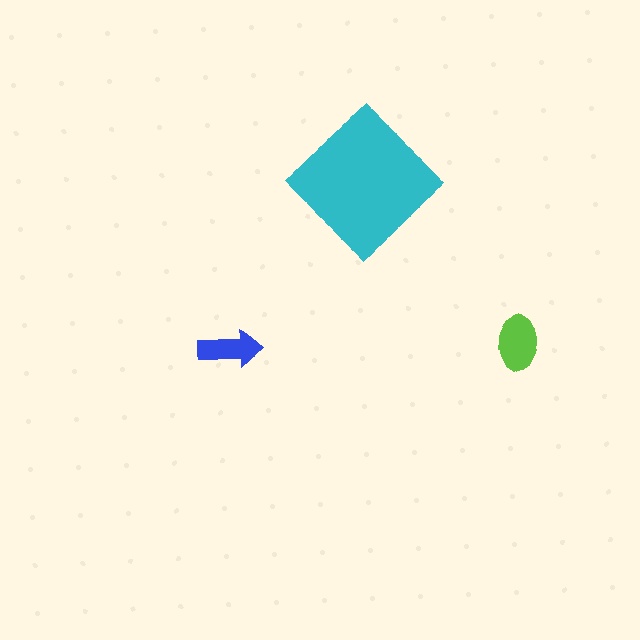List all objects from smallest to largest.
The blue arrow, the lime ellipse, the cyan diamond.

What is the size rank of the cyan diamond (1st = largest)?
1st.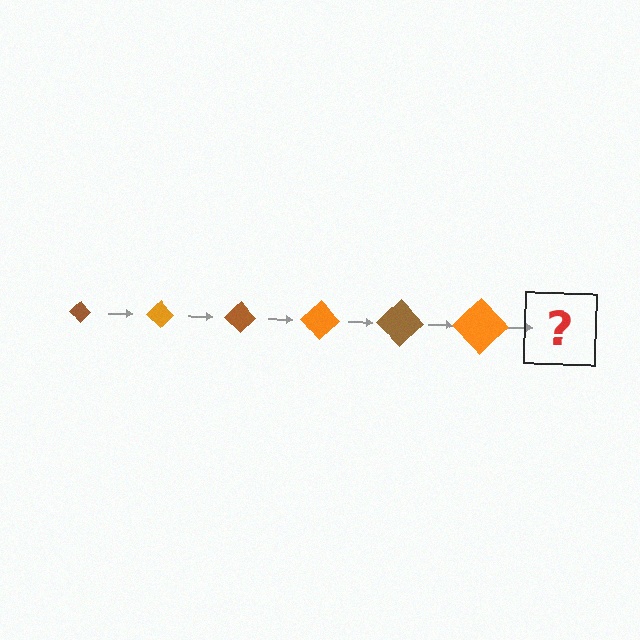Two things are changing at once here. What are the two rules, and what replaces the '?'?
The two rules are that the diamond grows larger each step and the color cycles through brown and orange. The '?' should be a brown diamond, larger than the previous one.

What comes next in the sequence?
The next element should be a brown diamond, larger than the previous one.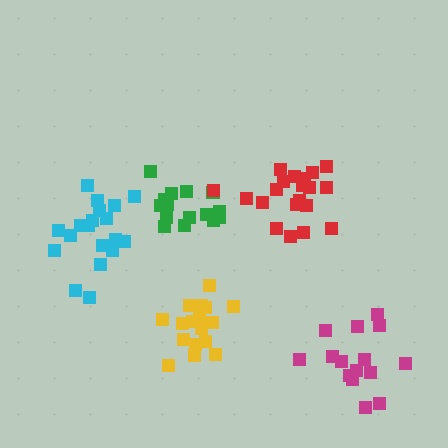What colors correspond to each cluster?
The clusters are colored: green, magenta, yellow, cyan, red.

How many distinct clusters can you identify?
There are 5 distinct clusters.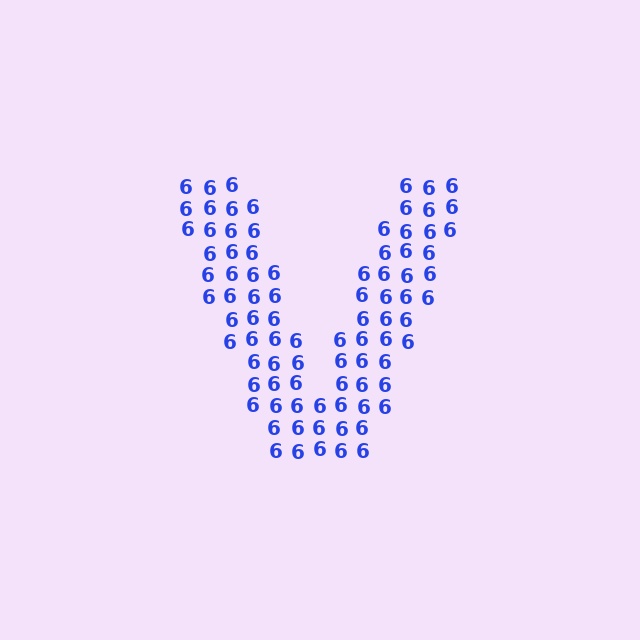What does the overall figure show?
The overall figure shows the letter V.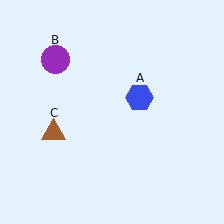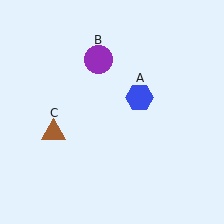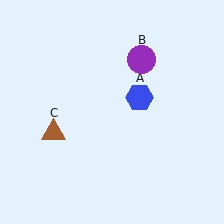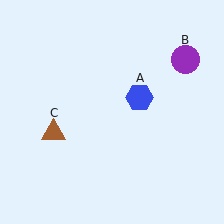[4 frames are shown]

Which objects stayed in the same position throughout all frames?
Blue hexagon (object A) and brown triangle (object C) remained stationary.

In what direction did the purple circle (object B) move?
The purple circle (object B) moved right.